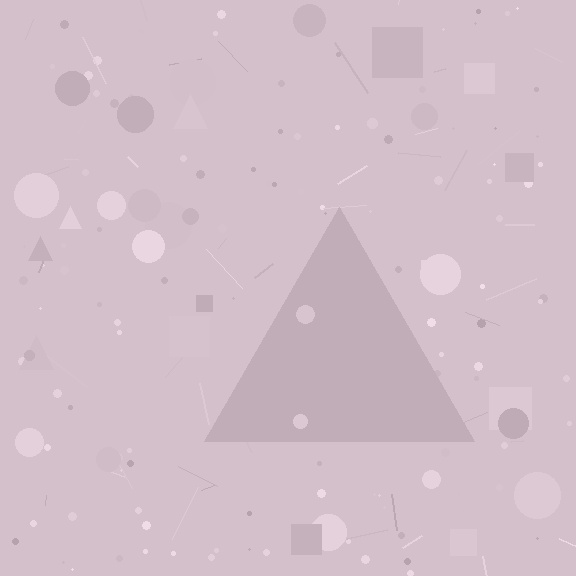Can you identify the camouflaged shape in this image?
The camouflaged shape is a triangle.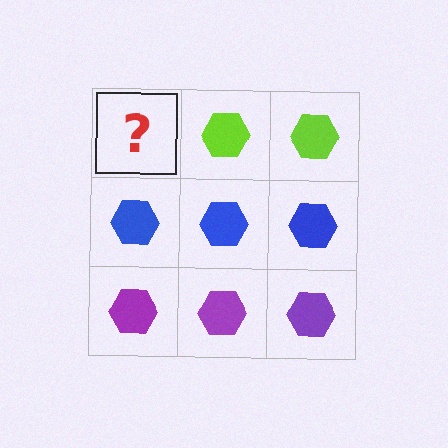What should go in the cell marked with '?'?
The missing cell should contain a lime hexagon.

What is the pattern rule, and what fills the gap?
The rule is that each row has a consistent color. The gap should be filled with a lime hexagon.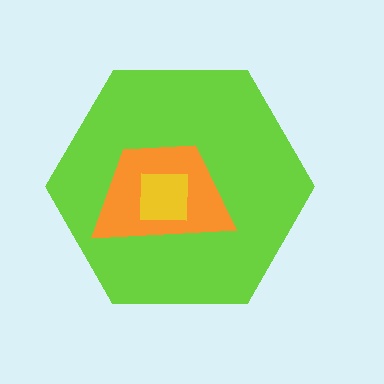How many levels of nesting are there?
3.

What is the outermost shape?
The lime hexagon.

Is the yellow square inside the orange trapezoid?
Yes.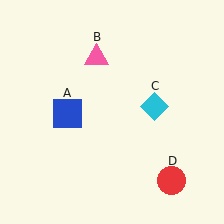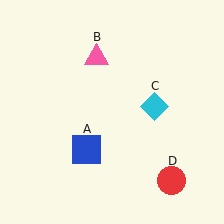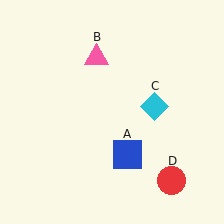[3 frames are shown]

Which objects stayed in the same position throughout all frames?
Pink triangle (object B) and cyan diamond (object C) and red circle (object D) remained stationary.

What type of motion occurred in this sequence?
The blue square (object A) rotated counterclockwise around the center of the scene.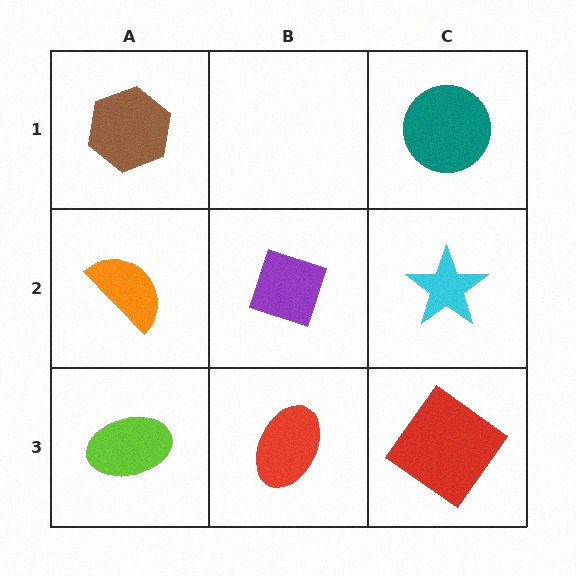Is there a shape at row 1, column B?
No, that cell is empty.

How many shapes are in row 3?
3 shapes.